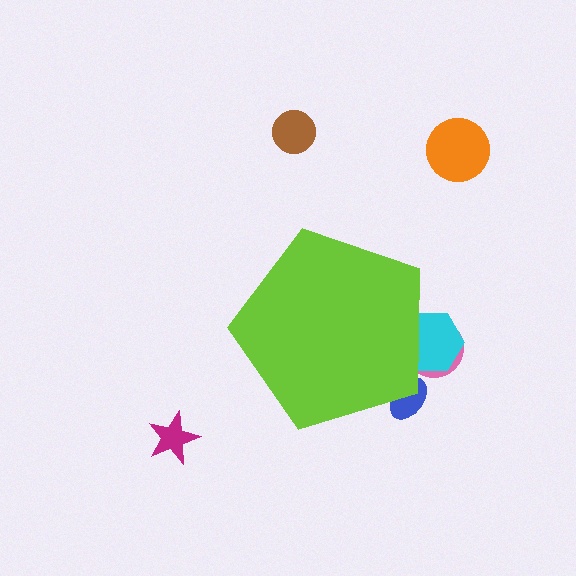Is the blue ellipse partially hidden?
Yes, the blue ellipse is partially hidden behind the lime pentagon.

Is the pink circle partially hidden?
Yes, the pink circle is partially hidden behind the lime pentagon.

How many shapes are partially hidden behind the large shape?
3 shapes are partially hidden.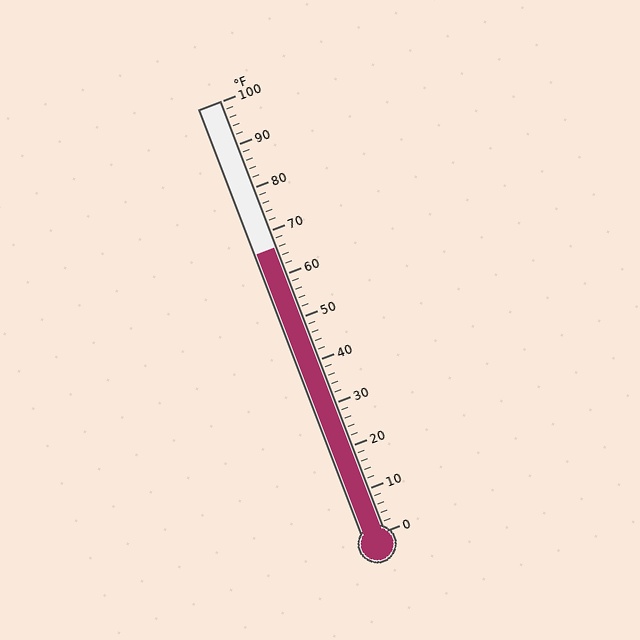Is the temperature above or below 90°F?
The temperature is below 90°F.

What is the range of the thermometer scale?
The thermometer scale ranges from 0°F to 100°F.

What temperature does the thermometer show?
The thermometer shows approximately 66°F.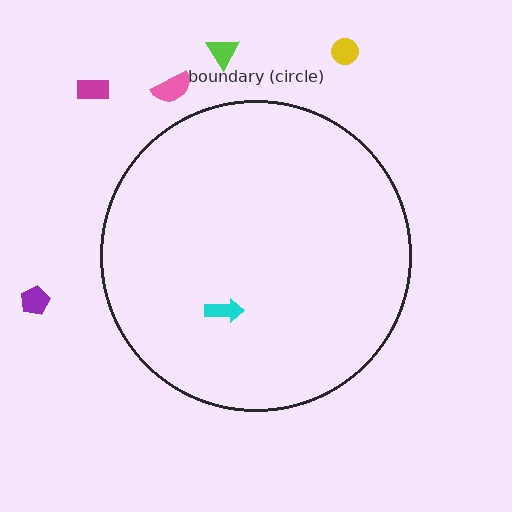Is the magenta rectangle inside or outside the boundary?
Outside.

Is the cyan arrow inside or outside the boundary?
Inside.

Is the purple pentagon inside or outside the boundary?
Outside.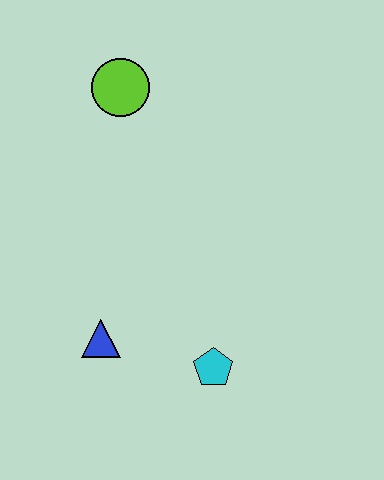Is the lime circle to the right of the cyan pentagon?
No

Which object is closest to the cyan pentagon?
The blue triangle is closest to the cyan pentagon.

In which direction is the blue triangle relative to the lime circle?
The blue triangle is below the lime circle.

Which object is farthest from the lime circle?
The cyan pentagon is farthest from the lime circle.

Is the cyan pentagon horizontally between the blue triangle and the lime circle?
No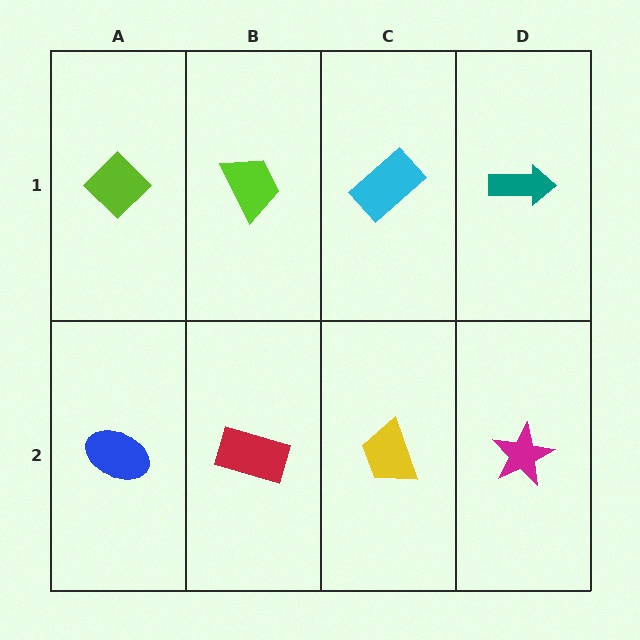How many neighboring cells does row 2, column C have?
3.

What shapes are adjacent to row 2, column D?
A teal arrow (row 1, column D), a yellow trapezoid (row 2, column C).